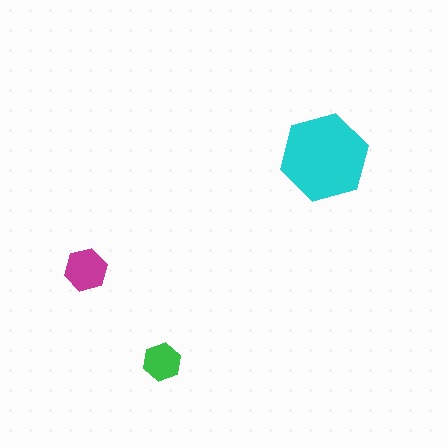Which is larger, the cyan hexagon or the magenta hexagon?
The cyan one.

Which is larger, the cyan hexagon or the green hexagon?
The cyan one.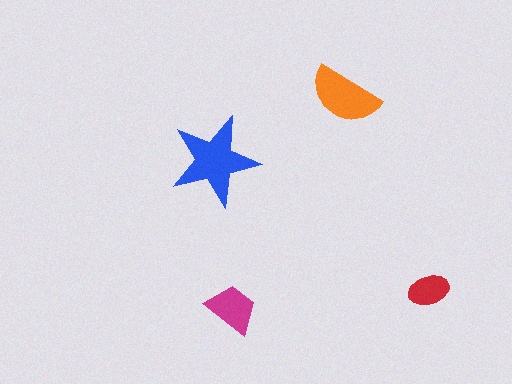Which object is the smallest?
The red ellipse.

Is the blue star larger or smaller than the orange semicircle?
Larger.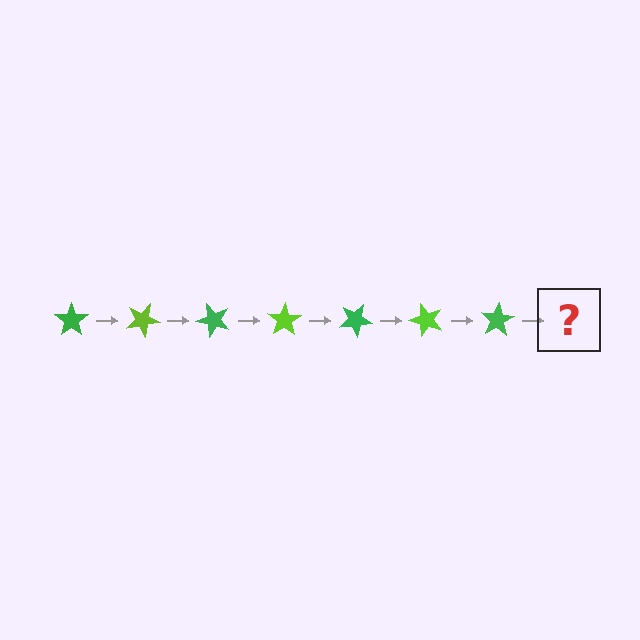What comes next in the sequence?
The next element should be a lime star, rotated 175 degrees from the start.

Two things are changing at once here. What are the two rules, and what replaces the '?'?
The two rules are that it rotates 25 degrees each step and the color cycles through green and lime. The '?' should be a lime star, rotated 175 degrees from the start.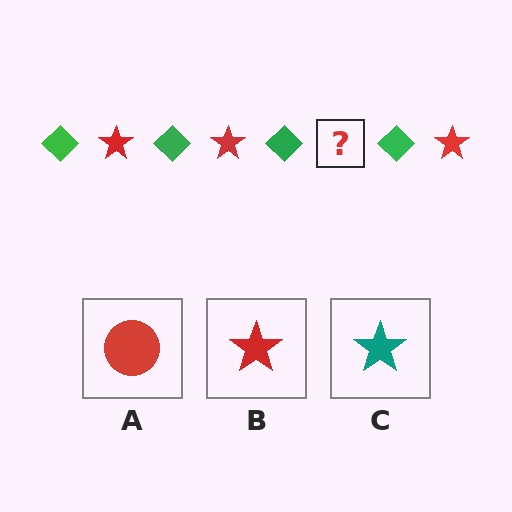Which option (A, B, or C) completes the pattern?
B.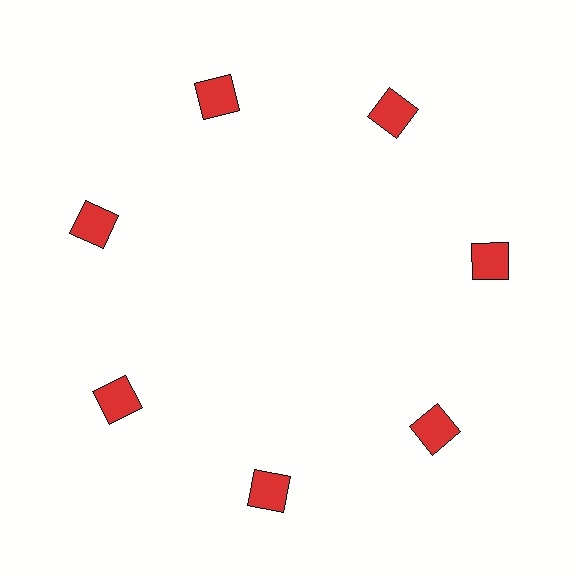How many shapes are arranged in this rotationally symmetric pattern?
There are 7 shapes, arranged in 7 groups of 1.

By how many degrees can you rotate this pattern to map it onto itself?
The pattern maps onto itself every 51 degrees of rotation.